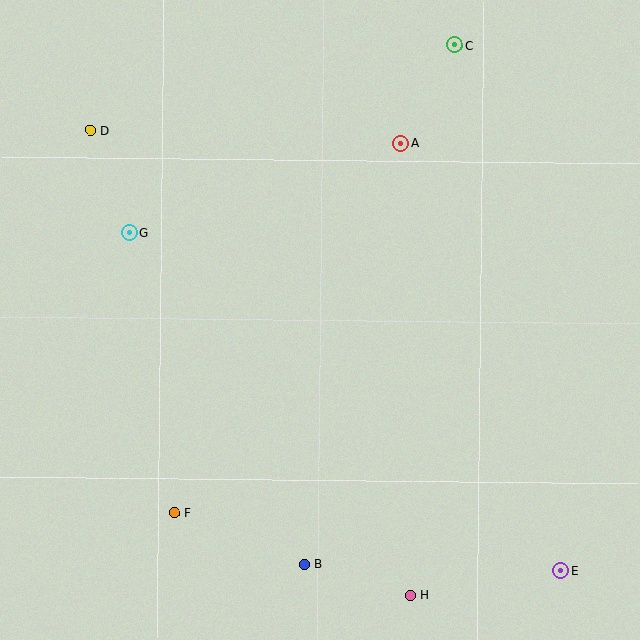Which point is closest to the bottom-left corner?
Point F is closest to the bottom-left corner.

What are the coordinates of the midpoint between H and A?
The midpoint between H and A is at (406, 369).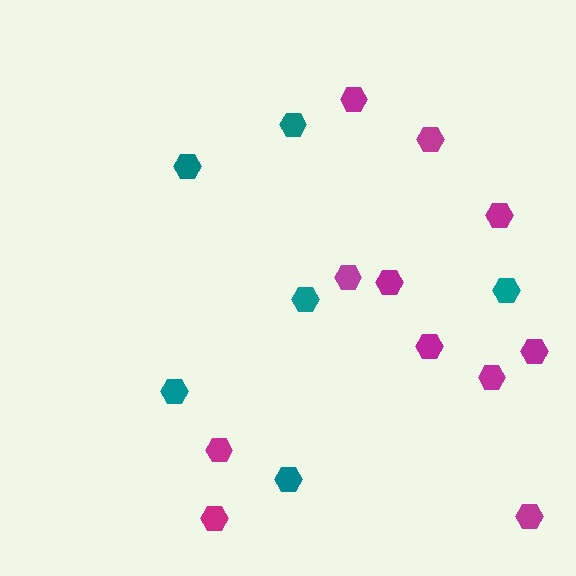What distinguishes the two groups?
There are 2 groups: one group of teal hexagons (6) and one group of magenta hexagons (11).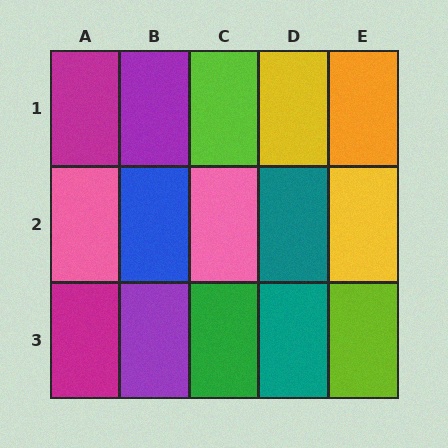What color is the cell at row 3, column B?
Purple.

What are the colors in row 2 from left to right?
Pink, blue, pink, teal, yellow.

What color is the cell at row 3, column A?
Magenta.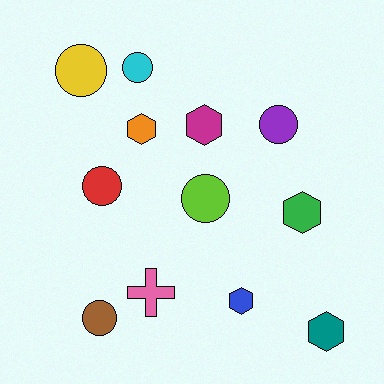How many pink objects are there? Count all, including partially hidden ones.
There is 1 pink object.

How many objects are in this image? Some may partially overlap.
There are 12 objects.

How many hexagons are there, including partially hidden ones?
There are 5 hexagons.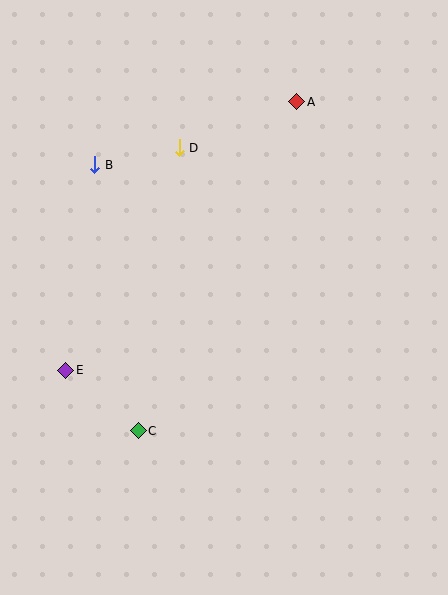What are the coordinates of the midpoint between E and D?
The midpoint between E and D is at (123, 259).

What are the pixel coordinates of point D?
Point D is at (179, 148).